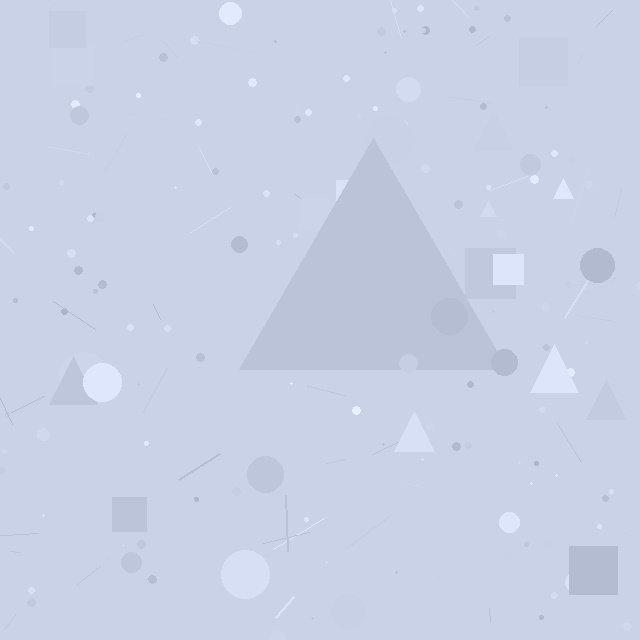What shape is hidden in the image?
A triangle is hidden in the image.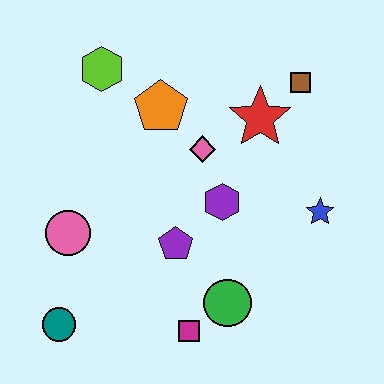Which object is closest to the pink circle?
The teal circle is closest to the pink circle.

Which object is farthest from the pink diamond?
The teal circle is farthest from the pink diamond.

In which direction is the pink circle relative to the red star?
The pink circle is to the left of the red star.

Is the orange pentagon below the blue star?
No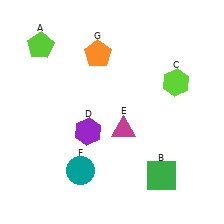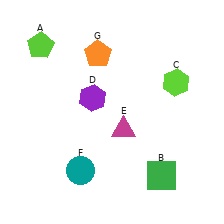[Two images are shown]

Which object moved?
The purple hexagon (D) moved up.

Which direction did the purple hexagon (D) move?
The purple hexagon (D) moved up.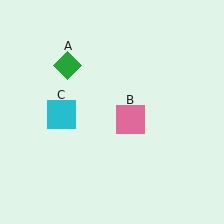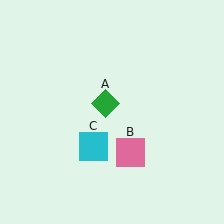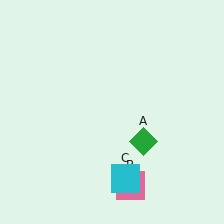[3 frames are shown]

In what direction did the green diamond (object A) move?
The green diamond (object A) moved down and to the right.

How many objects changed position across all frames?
3 objects changed position: green diamond (object A), pink square (object B), cyan square (object C).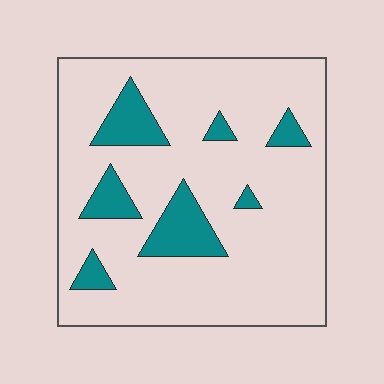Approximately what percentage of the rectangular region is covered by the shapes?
Approximately 15%.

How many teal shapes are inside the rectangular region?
7.